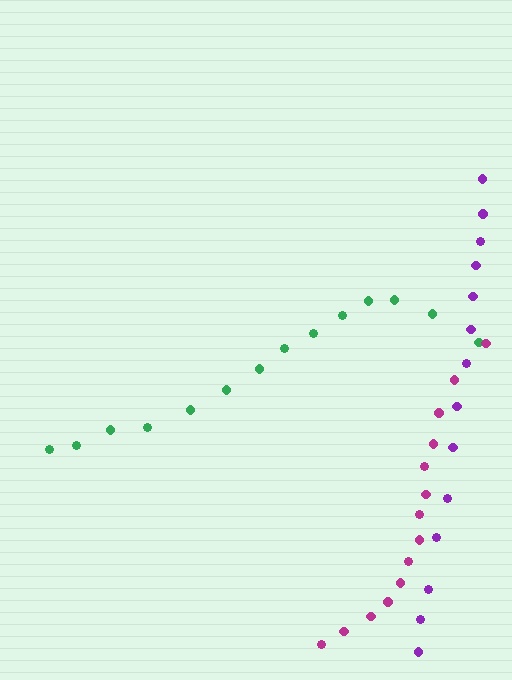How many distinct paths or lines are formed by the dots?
There are 3 distinct paths.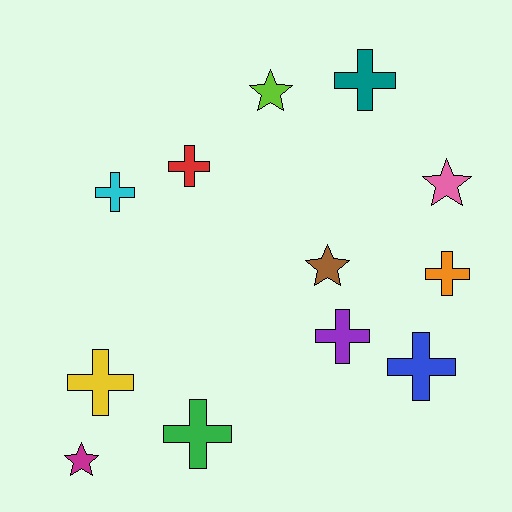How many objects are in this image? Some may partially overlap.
There are 12 objects.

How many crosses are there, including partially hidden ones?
There are 8 crosses.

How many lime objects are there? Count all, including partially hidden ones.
There is 1 lime object.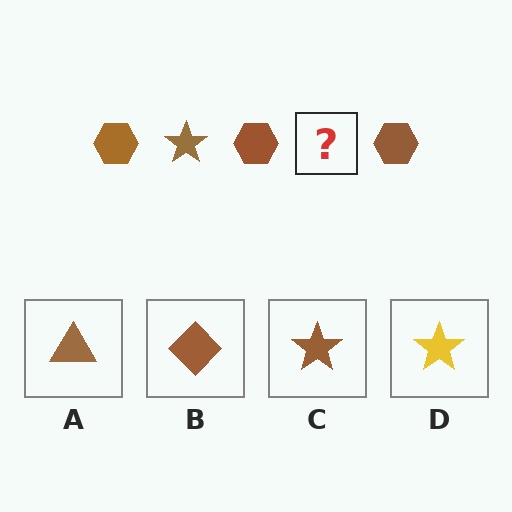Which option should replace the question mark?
Option C.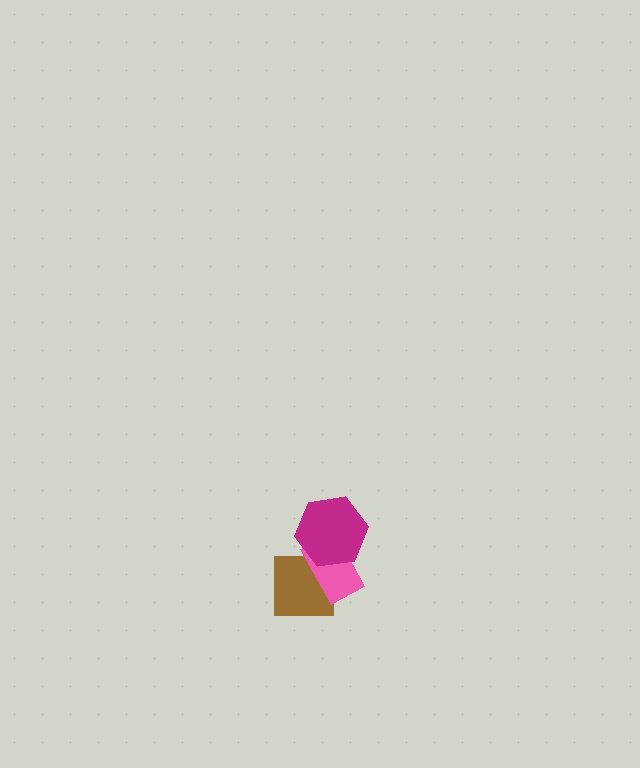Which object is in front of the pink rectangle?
The magenta hexagon is in front of the pink rectangle.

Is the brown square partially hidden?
Yes, it is partially covered by another shape.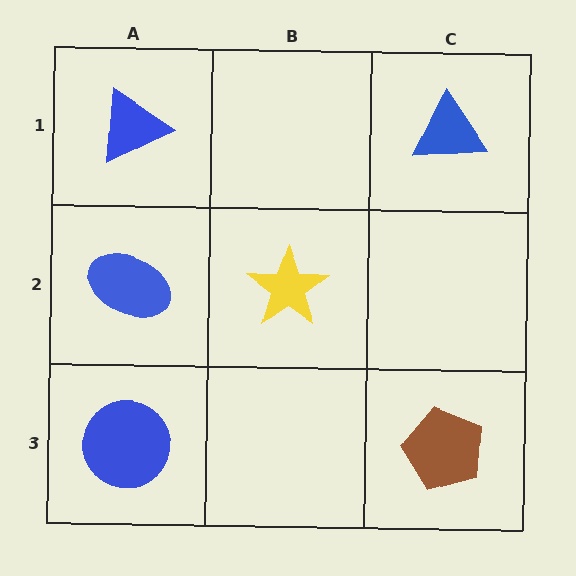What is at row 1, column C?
A blue triangle.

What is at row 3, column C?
A brown pentagon.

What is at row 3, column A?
A blue circle.